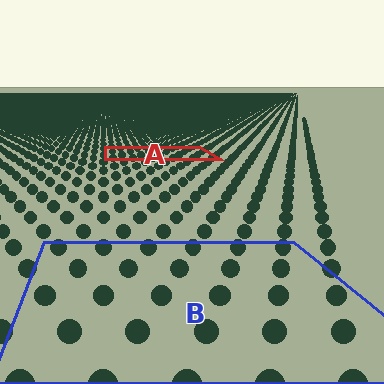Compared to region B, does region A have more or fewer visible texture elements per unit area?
Region A has more texture elements per unit area — they are packed more densely because it is farther away.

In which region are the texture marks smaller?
The texture marks are smaller in region A, because it is farther away.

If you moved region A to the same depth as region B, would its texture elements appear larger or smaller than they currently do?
They would appear larger. At a closer depth, the same texture elements are projected at a bigger on-screen size.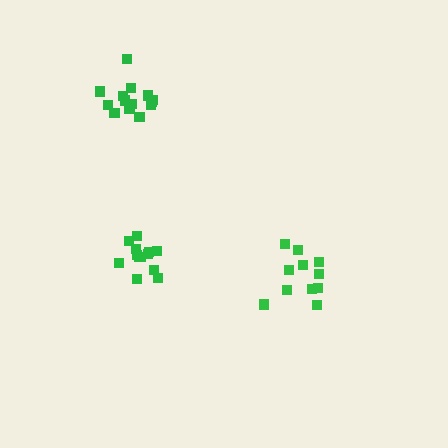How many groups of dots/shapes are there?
There are 3 groups.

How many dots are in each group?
Group 1: 11 dots, Group 2: 14 dots, Group 3: 13 dots (38 total).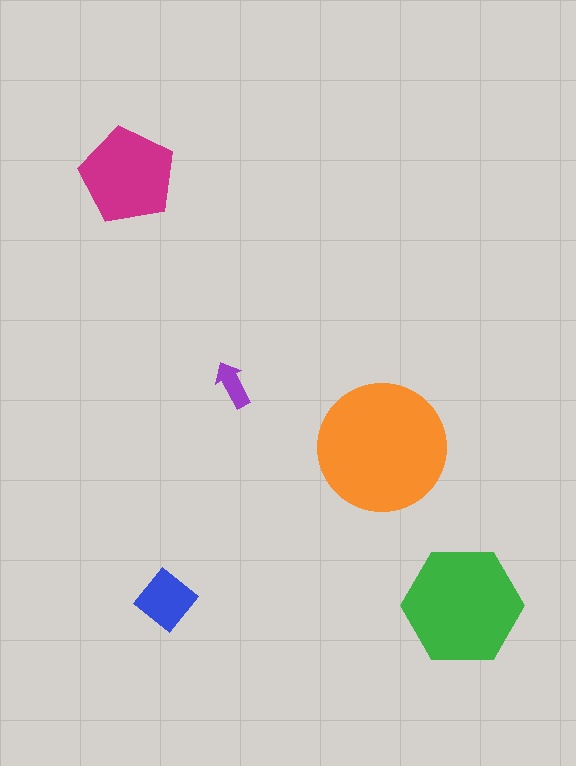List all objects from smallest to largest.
The purple arrow, the blue diamond, the magenta pentagon, the green hexagon, the orange circle.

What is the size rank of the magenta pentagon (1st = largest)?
3rd.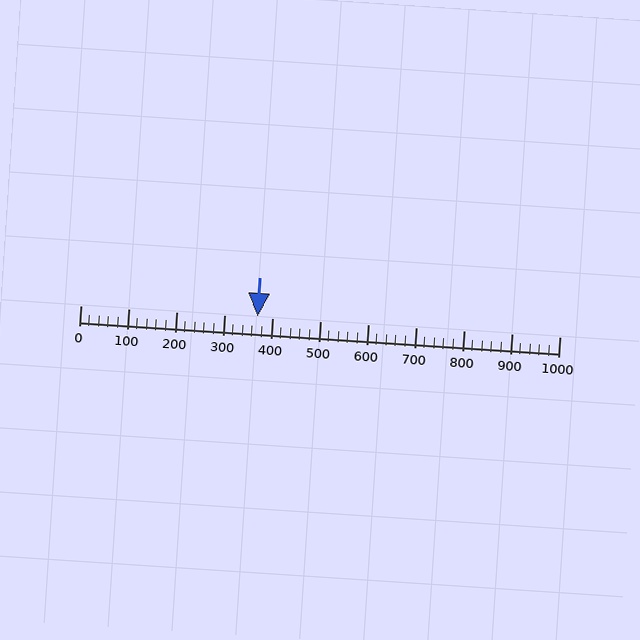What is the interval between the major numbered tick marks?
The major tick marks are spaced 100 units apart.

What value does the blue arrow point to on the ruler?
The blue arrow points to approximately 370.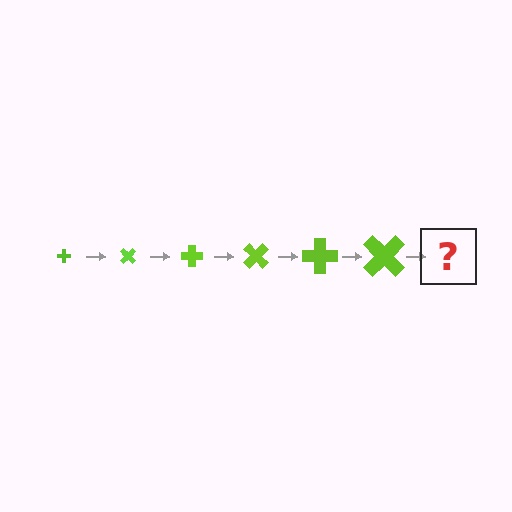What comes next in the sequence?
The next element should be a cross, larger than the previous one and rotated 270 degrees from the start.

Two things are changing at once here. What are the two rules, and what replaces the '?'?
The two rules are that the cross grows larger each step and it rotates 45 degrees each step. The '?' should be a cross, larger than the previous one and rotated 270 degrees from the start.